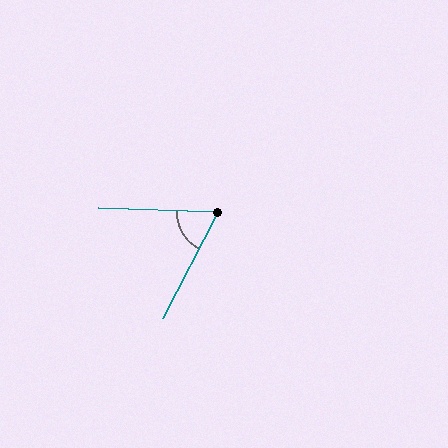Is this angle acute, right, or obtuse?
It is acute.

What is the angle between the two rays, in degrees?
Approximately 65 degrees.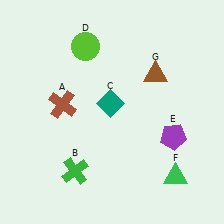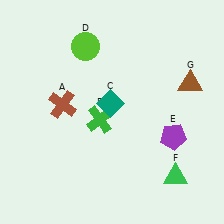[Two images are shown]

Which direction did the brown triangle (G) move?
The brown triangle (G) moved right.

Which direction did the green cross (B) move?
The green cross (B) moved up.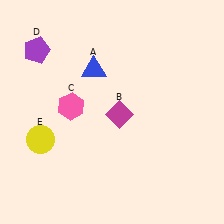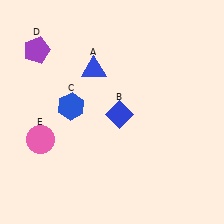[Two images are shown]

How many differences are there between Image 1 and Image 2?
There are 3 differences between the two images.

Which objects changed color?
B changed from magenta to blue. C changed from pink to blue. E changed from yellow to pink.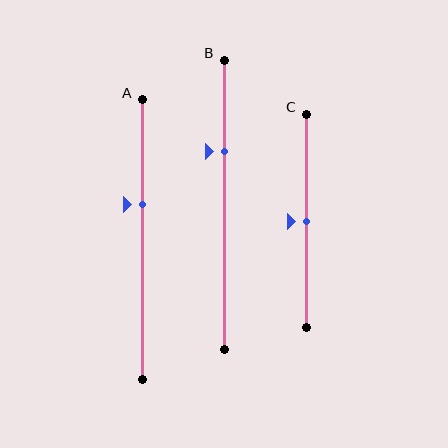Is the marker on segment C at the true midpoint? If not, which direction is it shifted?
Yes, the marker on segment C is at the true midpoint.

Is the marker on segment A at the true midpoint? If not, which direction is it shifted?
No, the marker on segment A is shifted upward by about 13% of the segment length.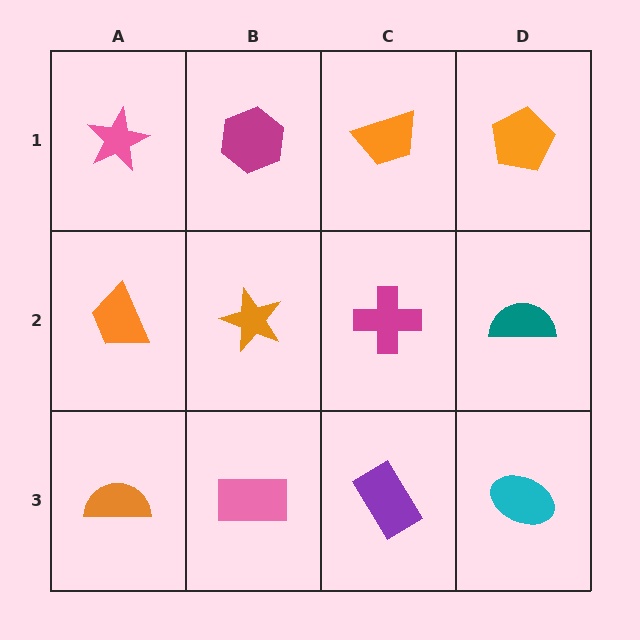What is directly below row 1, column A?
An orange trapezoid.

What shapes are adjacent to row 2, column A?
A pink star (row 1, column A), an orange semicircle (row 3, column A), an orange star (row 2, column B).